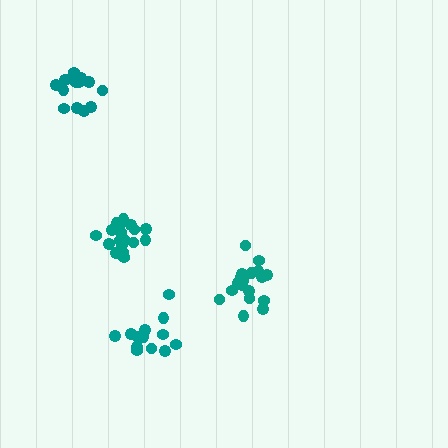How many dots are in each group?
Group 1: 18 dots, Group 2: 19 dots, Group 3: 14 dots, Group 4: 13 dots (64 total).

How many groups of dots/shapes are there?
There are 4 groups.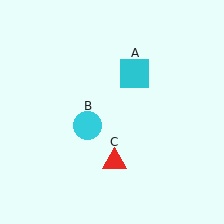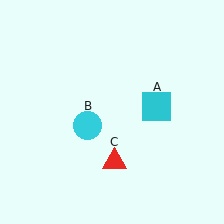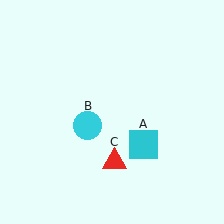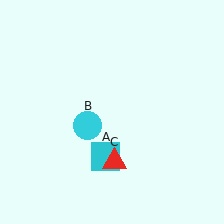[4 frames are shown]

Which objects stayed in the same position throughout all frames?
Cyan circle (object B) and red triangle (object C) remained stationary.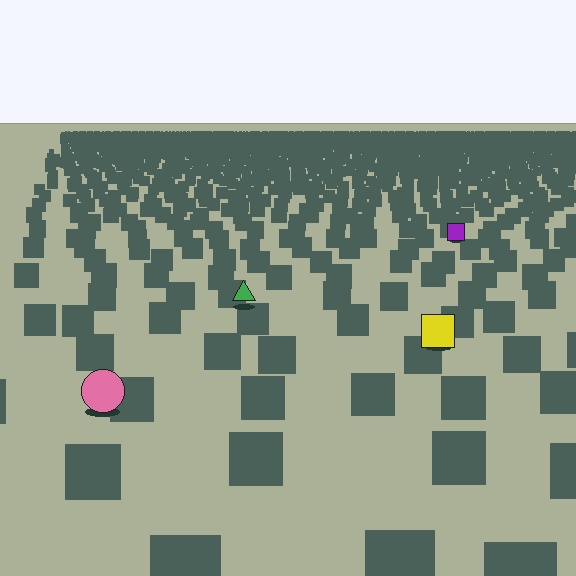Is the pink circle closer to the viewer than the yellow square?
Yes. The pink circle is closer — you can tell from the texture gradient: the ground texture is coarser near it.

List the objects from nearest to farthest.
From nearest to farthest: the pink circle, the yellow square, the green triangle, the purple square.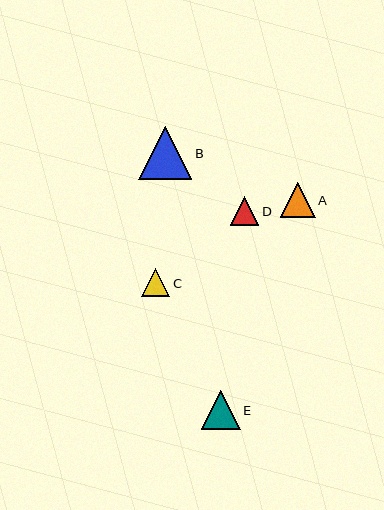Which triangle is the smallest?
Triangle C is the smallest with a size of approximately 29 pixels.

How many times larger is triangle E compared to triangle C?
Triangle E is approximately 1.4 times the size of triangle C.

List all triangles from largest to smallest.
From largest to smallest: B, E, A, D, C.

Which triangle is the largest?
Triangle B is the largest with a size of approximately 53 pixels.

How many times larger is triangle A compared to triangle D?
Triangle A is approximately 1.2 times the size of triangle D.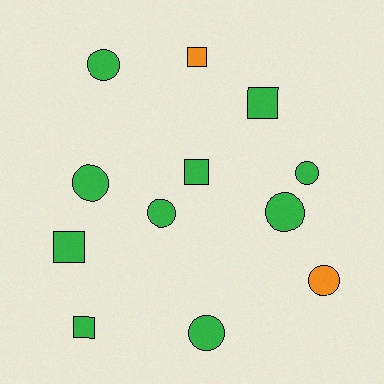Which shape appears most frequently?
Circle, with 7 objects.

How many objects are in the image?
There are 12 objects.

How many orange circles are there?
There is 1 orange circle.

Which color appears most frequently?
Green, with 10 objects.